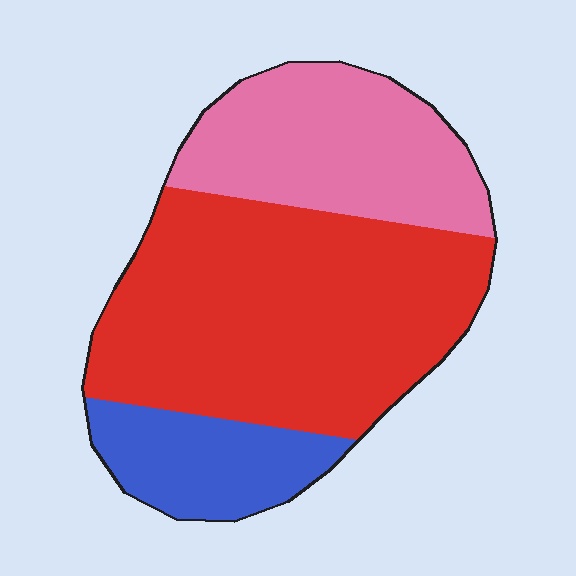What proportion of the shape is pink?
Pink covers 29% of the shape.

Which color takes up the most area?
Red, at roughly 55%.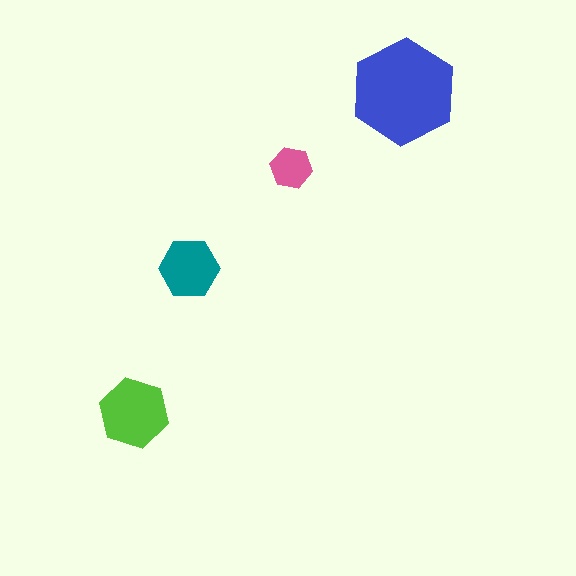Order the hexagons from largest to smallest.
the blue one, the lime one, the teal one, the pink one.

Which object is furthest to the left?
The lime hexagon is leftmost.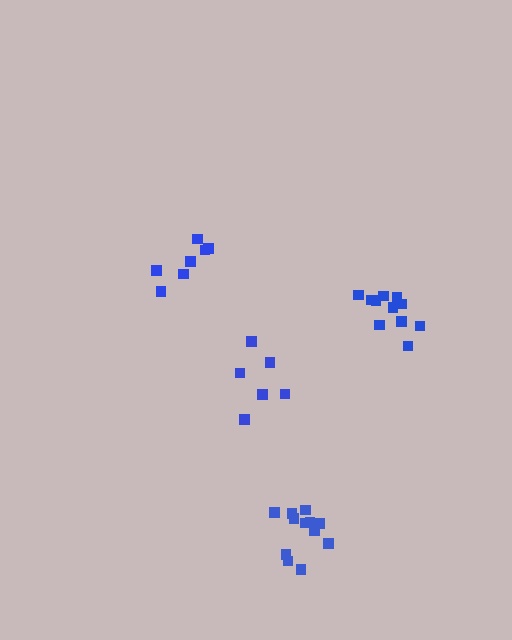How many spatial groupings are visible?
There are 4 spatial groupings.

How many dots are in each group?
Group 1: 12 dots, Group 2: 8 dots, Group 3: 11 dots, Group 4: 6 dots (37 total).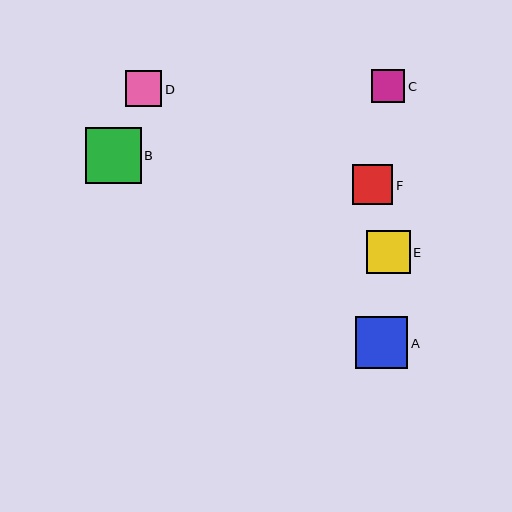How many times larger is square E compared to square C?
Square E is approximately 1.3 times the size of square C.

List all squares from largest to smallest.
From largest to smallest: B, A, E, F, D, C.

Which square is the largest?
Square B is the largest with a size of approximately 56 pixels.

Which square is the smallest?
Square C is the smallest with a size of approximately 33 pixels.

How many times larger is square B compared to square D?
Square B is approximately 1.6 times the size of square D.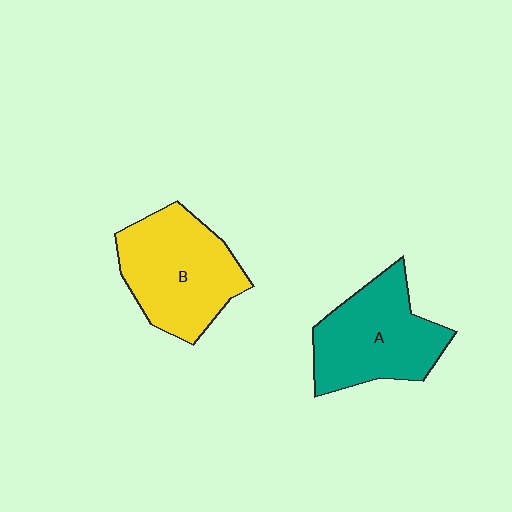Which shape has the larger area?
Shape B (yellow).